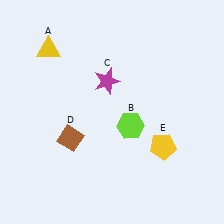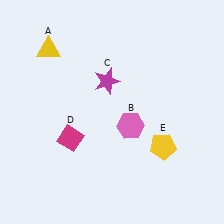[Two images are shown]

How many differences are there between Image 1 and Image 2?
There are 2 differences between the two images.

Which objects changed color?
B changed from lime to pink. D changed from brown to magenta.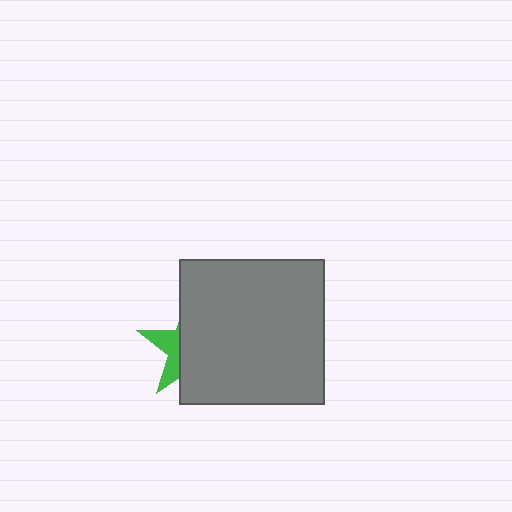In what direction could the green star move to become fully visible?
The green star could move left. That would shift it out from behind the gray square entirely.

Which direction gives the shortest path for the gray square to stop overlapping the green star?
Moving right gives the shortest separation.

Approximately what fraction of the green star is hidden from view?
Roughly 68% of the green star is hidden behind the gray square.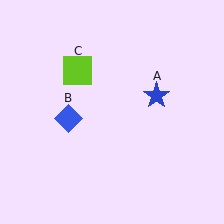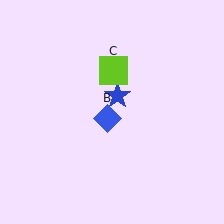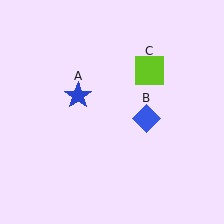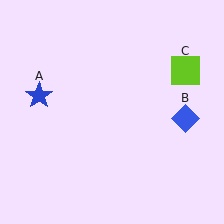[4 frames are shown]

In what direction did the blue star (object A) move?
The blue star (object A) moved left.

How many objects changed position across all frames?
3 objects changed position: blue star (object A), blue diamond (object B), lime square (object C).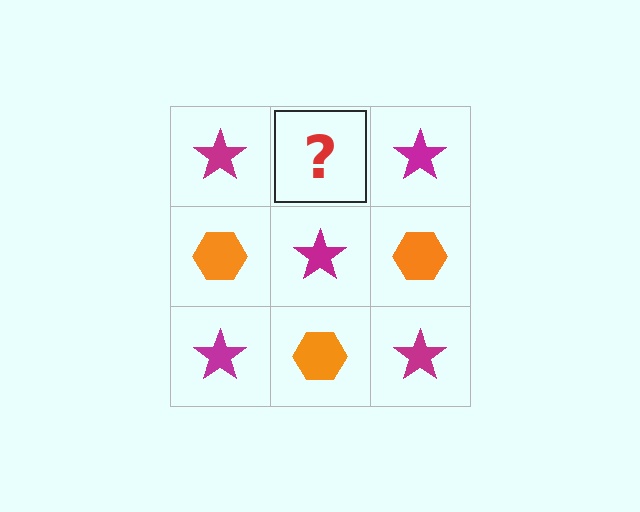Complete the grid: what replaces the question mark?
The question mark should be replaced with an orange hexagon.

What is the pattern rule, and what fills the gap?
The rule is that it alternates magenta star and orange hexagon in a checkerboard pattern. The gap should be filled with an orange hexagon.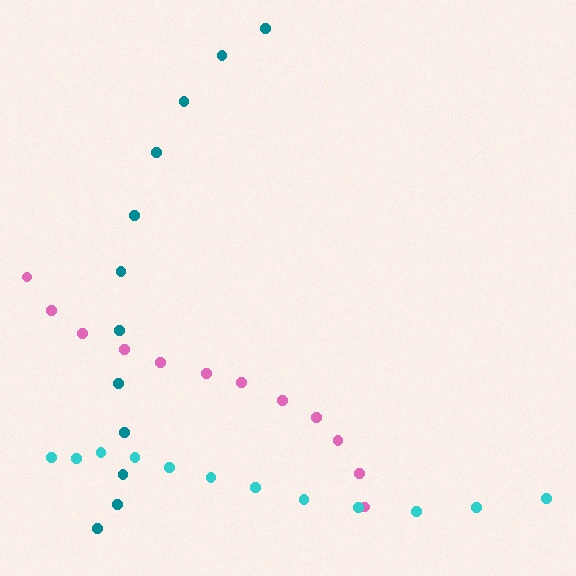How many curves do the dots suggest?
There are 3 distinct paths.